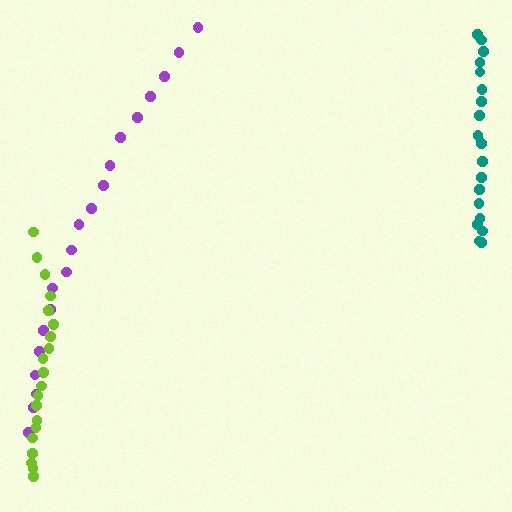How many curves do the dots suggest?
There are 3 distinct paths.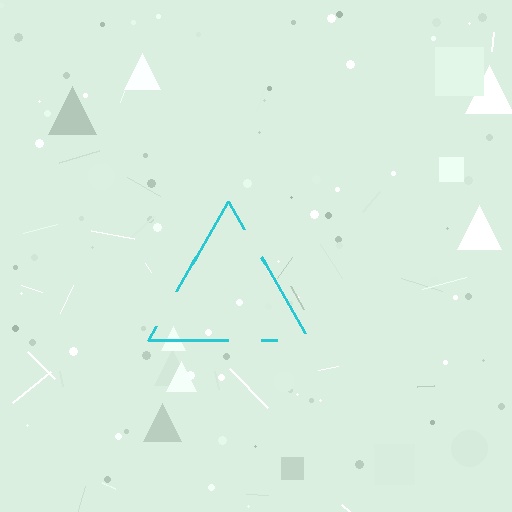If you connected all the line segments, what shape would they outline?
They would outline a triangle.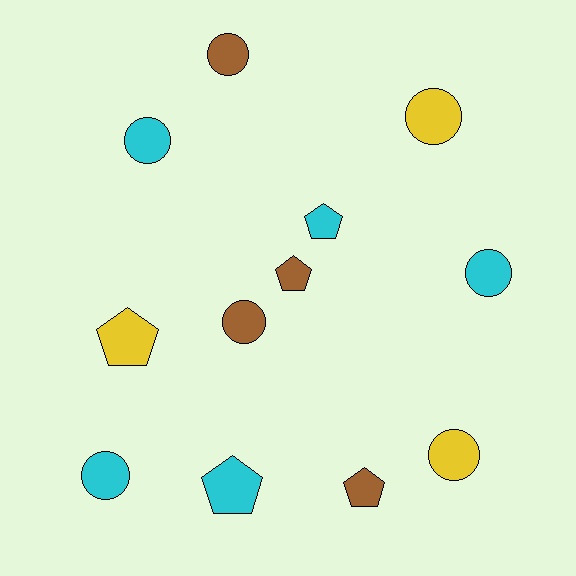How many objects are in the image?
There are 12 objects.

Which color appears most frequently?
Cyan, with 5 objects.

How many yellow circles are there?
There are 2 yellow circles.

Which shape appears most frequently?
Circle, with 7 objects.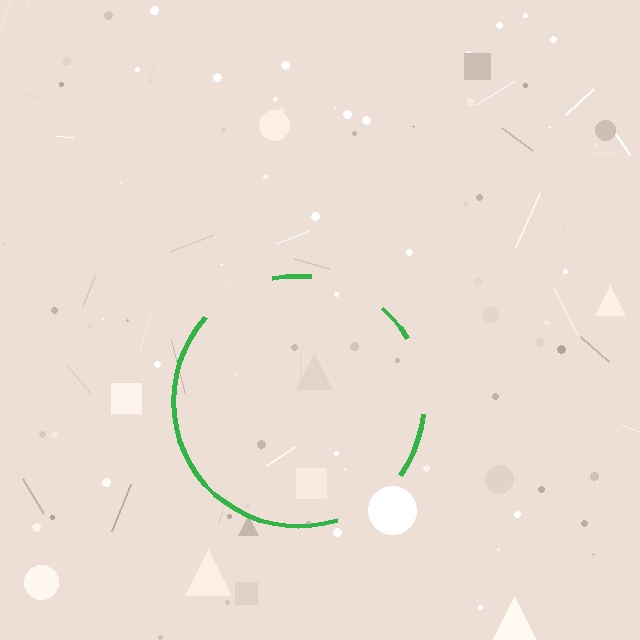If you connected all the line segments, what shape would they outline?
They would outline a circle.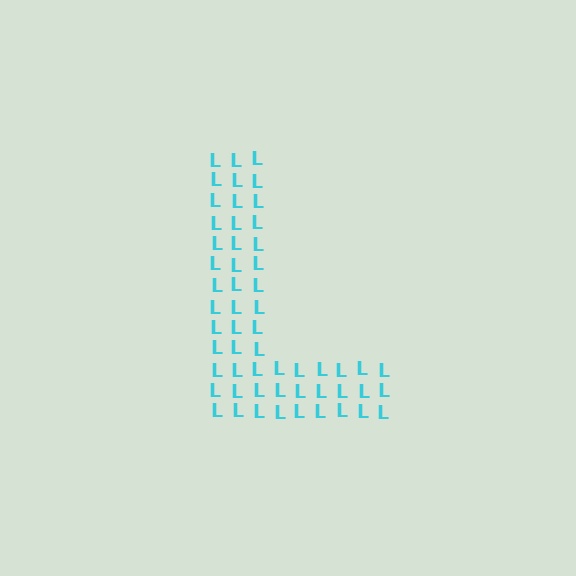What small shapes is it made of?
It is made of small letter L's.